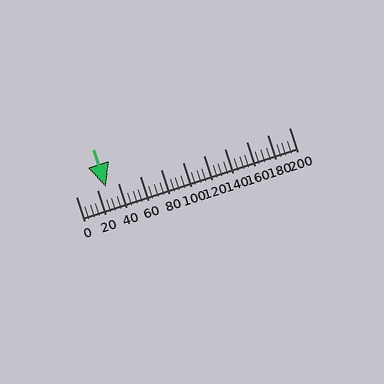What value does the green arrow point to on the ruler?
The green arrow points to approximately 28.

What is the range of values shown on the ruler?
The ruler shows values from 0 to 200.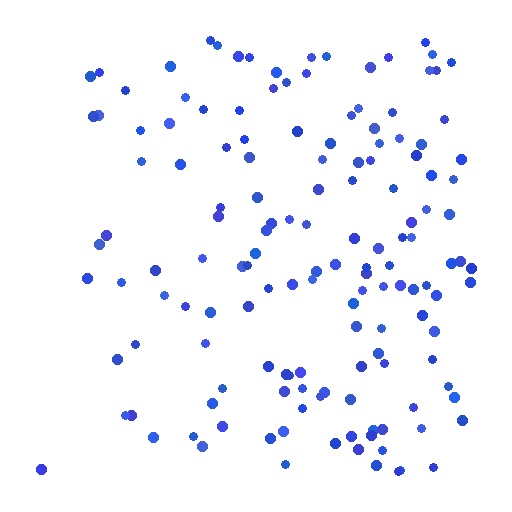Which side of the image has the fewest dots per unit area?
The left.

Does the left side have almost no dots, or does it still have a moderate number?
Still a moderate number, just noticeably fewer than the right.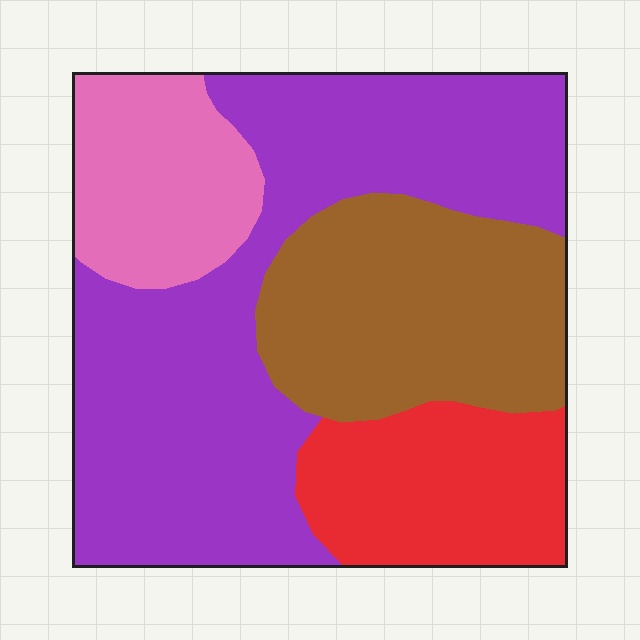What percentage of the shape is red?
Red covers around 15% of the shape.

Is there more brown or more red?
Brown.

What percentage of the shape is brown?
Brown takes up about one quarter (1/4) of the shape.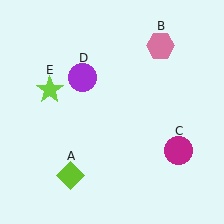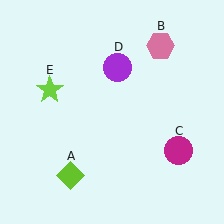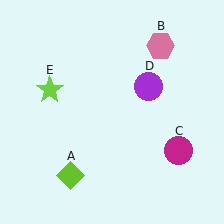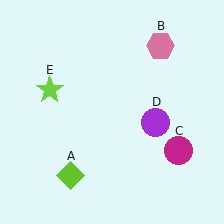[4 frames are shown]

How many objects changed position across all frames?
1 object changed position: purple circle (object D).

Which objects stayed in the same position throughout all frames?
Lime diamond (object A) and pink hexagon (object B) and magenta circle (object C) and lime star (object E) remained stationary.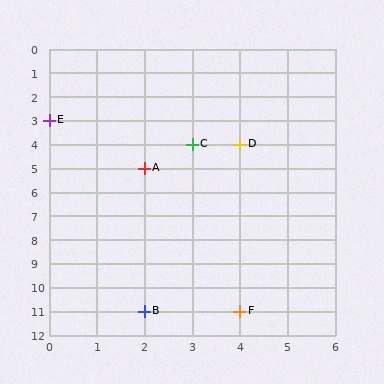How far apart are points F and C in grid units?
Points F and C are 1 column and 7 rows apart (about 7.1 grid units diagonally).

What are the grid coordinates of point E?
Point E is at grid coordinates (0, 3).